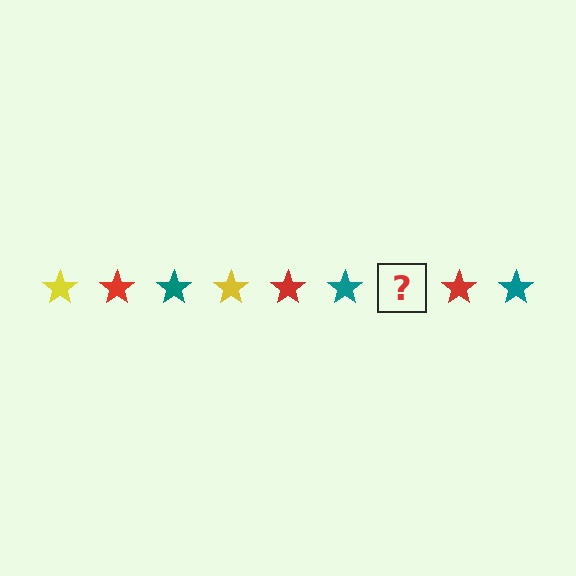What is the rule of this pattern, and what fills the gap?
The rule is that the pattern cycles through yellow, red, teal stars. The gap should be filled with a yellow star.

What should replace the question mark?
The question mark should be replaced with a yellow star.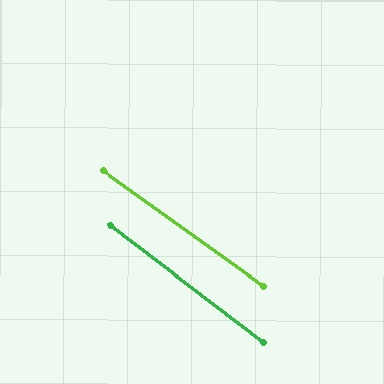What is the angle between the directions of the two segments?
Approximately 2 degrees.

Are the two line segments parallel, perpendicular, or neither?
Parallel — their directions differ by only 1.7°.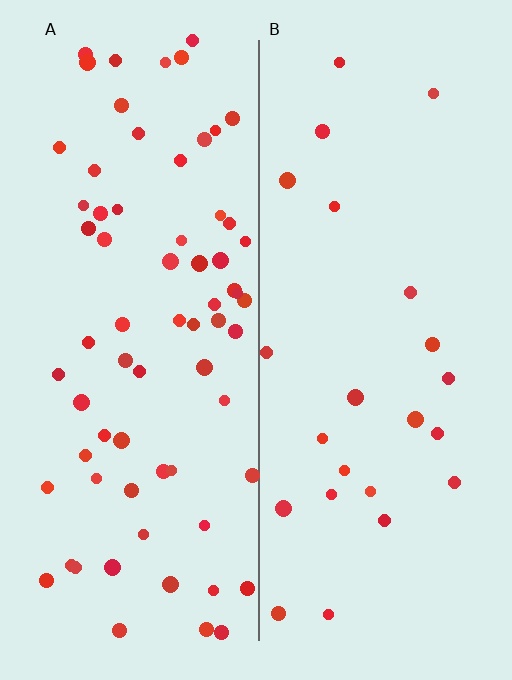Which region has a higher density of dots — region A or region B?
A (the left).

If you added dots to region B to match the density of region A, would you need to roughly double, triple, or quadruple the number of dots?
Approximately triple.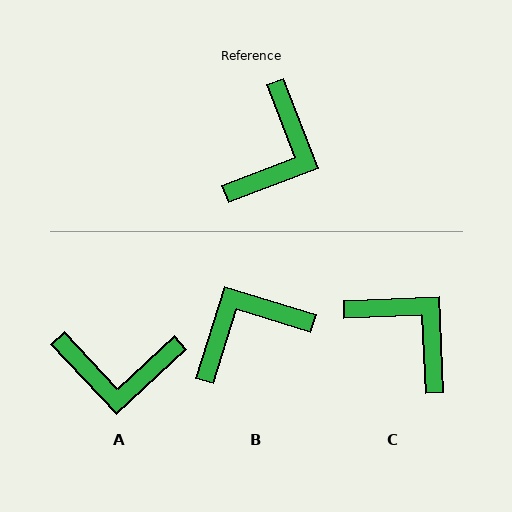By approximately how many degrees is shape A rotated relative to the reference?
Approximately 68 degrees clockwise.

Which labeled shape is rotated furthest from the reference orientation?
B, about 142 degrees away.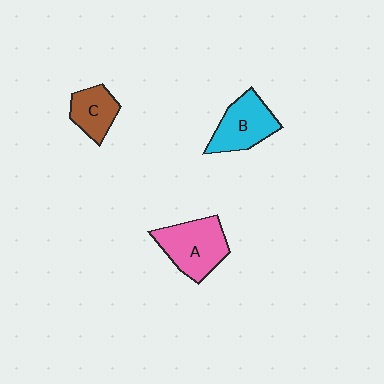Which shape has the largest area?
Shape A (pink).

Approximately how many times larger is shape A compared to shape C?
Approximately 1.6 times.